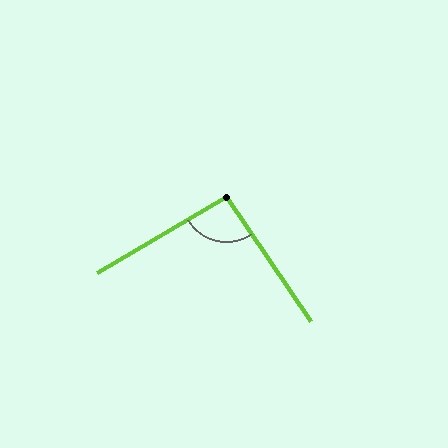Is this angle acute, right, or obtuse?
It is approximately a right angle.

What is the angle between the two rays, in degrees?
Approximately 94 degrees.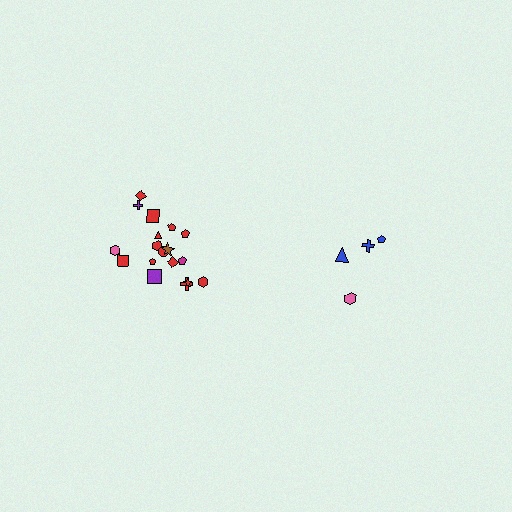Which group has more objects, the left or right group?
The left group.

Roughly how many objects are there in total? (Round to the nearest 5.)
Roughly 20 objects in total.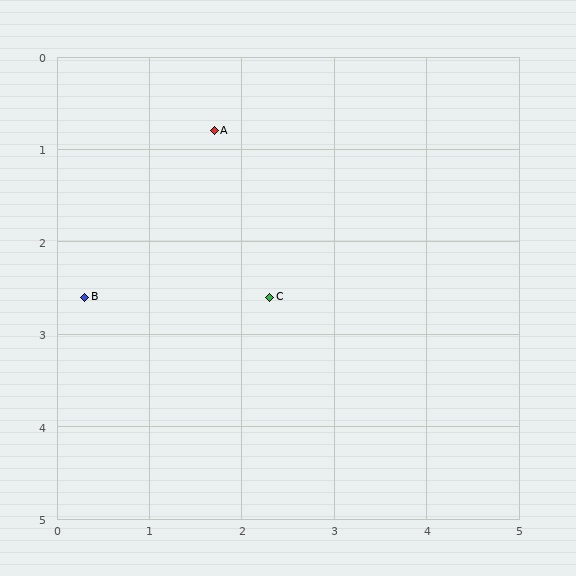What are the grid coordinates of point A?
Point A is at approximately (1.7, 0.8).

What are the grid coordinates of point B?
Point B is at approximately (0.3, 2.6).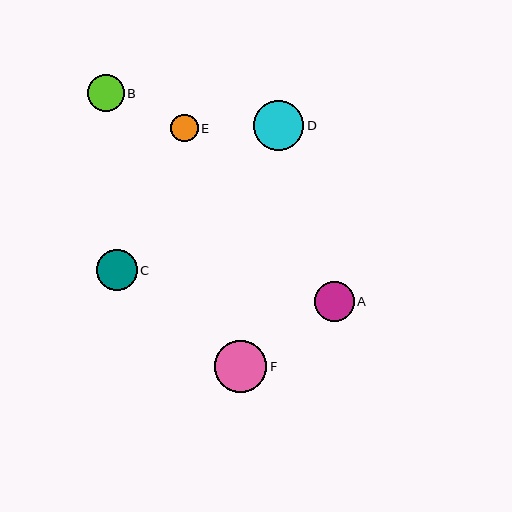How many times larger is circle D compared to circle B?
Circle D is approximately 1.4 times the size of circle B.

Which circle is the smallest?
Circle E is the smallest with a size of approximately 27 pixels.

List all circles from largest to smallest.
From largest to smallest: F, D, C, A, B, E.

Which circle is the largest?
Circle F is the largest with a size of approximately 52 pixels.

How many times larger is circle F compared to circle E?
Circle F is approximately 1.9 times the size of circle E.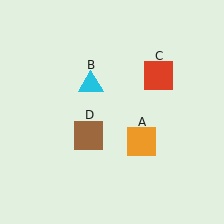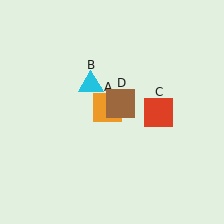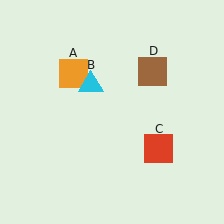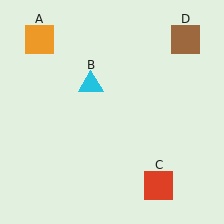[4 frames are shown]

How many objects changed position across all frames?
3 objects changed position: orange square (object A), red square (object C), brown square (object D).